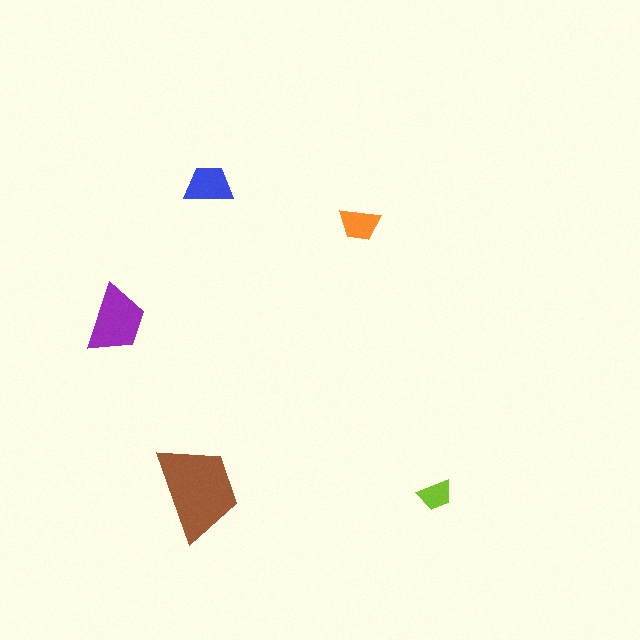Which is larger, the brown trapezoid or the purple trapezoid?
The brown one.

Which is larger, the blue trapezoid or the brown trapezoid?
The brown one.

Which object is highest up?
The blue trapezoid is topmost.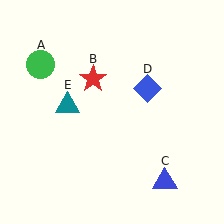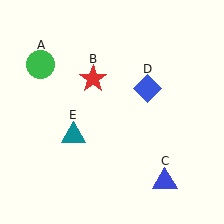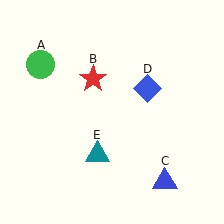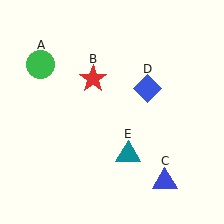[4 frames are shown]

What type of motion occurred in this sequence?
The teal triangle (object E) rotated counterclockwise around the center of the scene.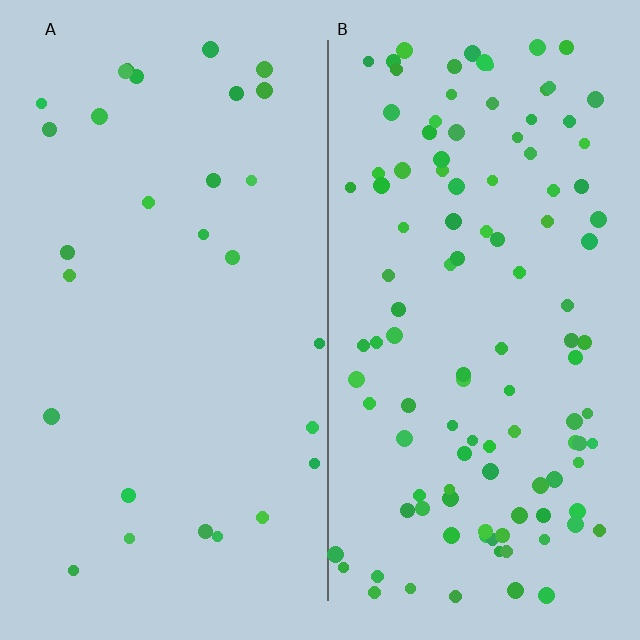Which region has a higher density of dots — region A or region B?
B (the right).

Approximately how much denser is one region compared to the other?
Approximately 3.9× — region B over region A.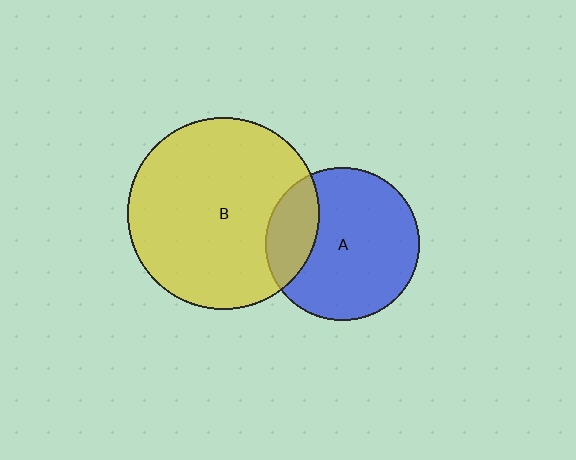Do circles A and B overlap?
Yes.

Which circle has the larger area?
Circle B (yellow).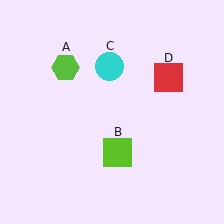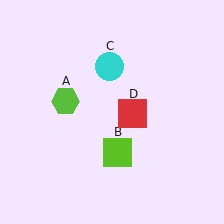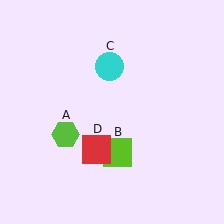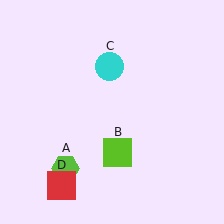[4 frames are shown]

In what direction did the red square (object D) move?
The red square (object D) moved down and to the left.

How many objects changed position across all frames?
2 objects changed position: lime hexagon (object A), red square (object D).